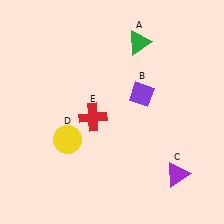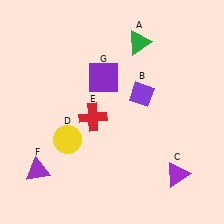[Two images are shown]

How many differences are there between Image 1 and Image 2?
There are 2 differences between the two images.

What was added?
A purple triangle (F), a purple square (G) were added in Image 2.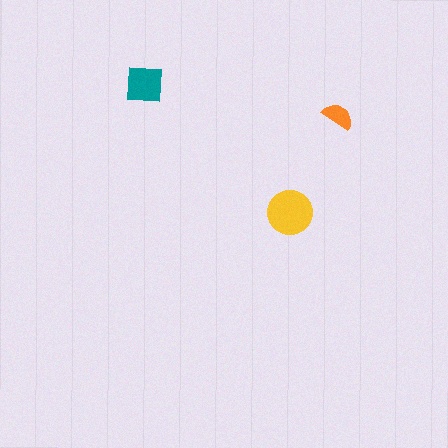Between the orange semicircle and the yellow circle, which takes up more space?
The yellow circle.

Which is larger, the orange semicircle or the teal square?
The teal square.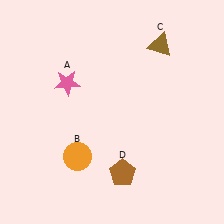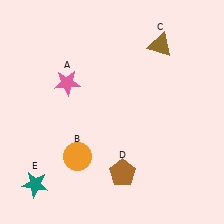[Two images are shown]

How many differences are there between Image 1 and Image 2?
There is 1 difference between the two images.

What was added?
A teal star (E) was added in Image 2.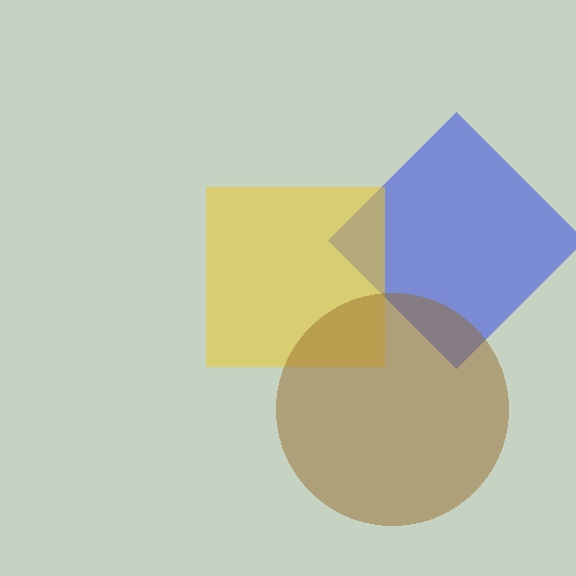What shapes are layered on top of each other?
The layered shapes are: a blue diamond, a yellow square, a brown circle.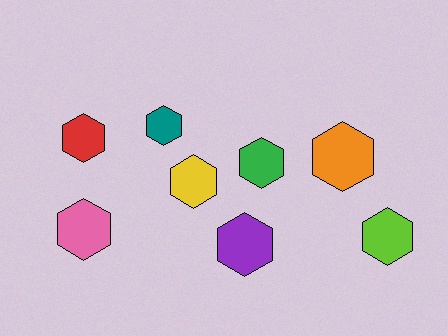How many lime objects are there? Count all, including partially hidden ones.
There is 1 lime object.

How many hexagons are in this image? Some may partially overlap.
There are 8 hexagons.